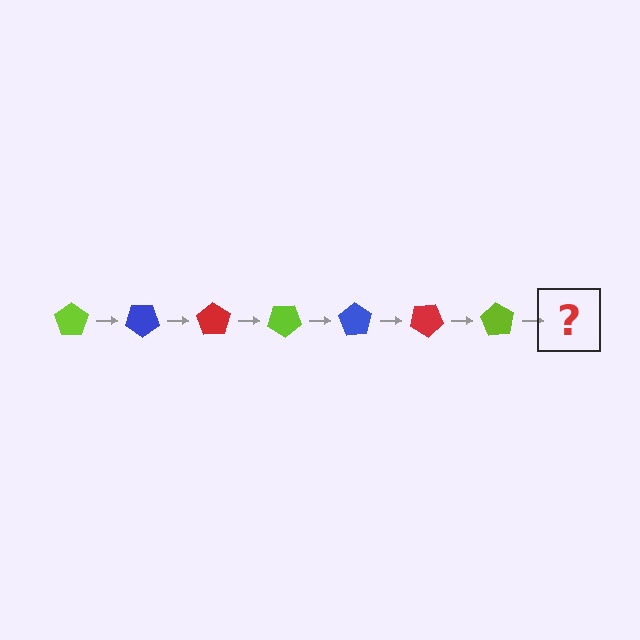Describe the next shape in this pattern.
It should be a blue pentagon, rotated 245 degrees from the start.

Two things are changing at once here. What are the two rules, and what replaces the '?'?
The two rules are that it rotates 35 degrees each step and the color cycles through lime, blue, and red. The '?' should be a blue pentagon, rotated 245 degrees from the start.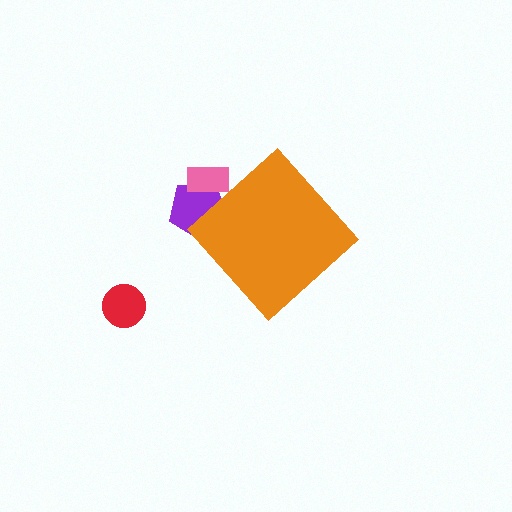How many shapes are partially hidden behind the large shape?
2 shapes are partially hidden.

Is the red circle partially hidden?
No, the red circle is fully visible.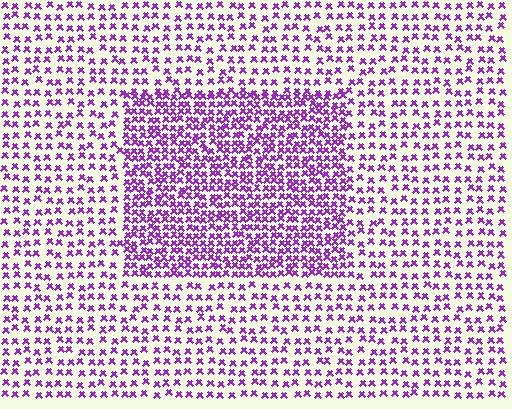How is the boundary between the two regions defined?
The boundary is defined by a change in element density (approximately 2.0x ratio). All elements are the same color, size, and shape.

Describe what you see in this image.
The image contains small purple elements arranged at two different densities. A rectangle-shaped region is visible where the elements are more densely packed than the surrounding area.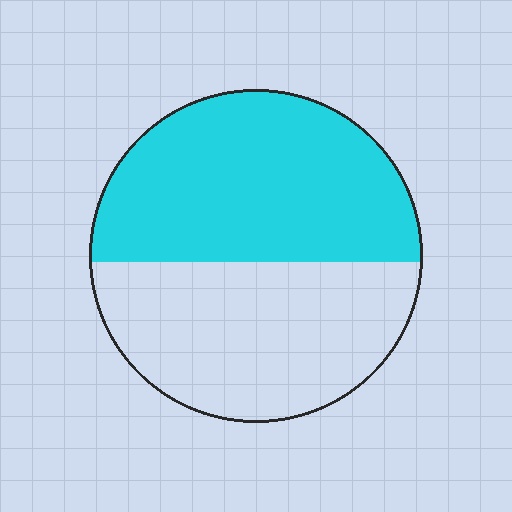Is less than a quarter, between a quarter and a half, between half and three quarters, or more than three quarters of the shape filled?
Between half and three quarters.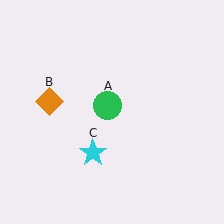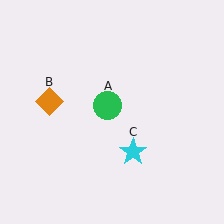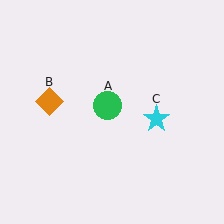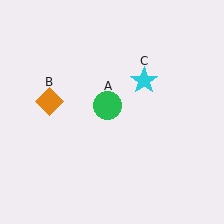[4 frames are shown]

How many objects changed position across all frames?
1 object changed position: cyan star (object C).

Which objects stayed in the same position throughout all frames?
Green circle (object A) and orange diamond (object B) remained stationary.